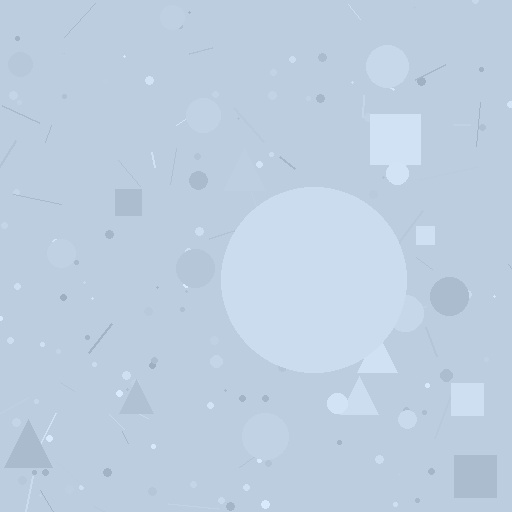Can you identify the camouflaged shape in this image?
The camouflaged shape is a circle.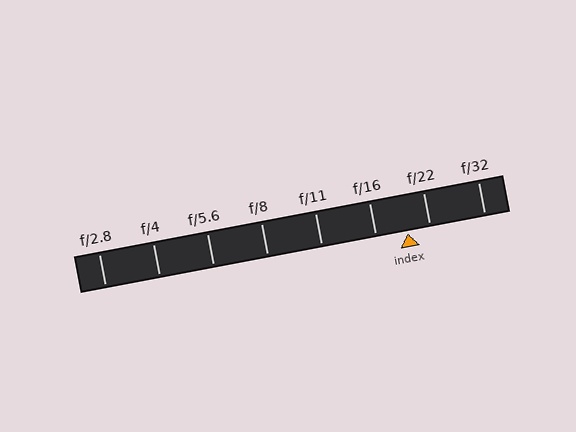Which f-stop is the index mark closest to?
The index mark is closest to f/22.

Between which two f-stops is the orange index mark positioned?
The index mark is between f/16 and f/22.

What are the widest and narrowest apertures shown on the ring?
The widest aperture shown is f/2.8 and the narrowest is f/32.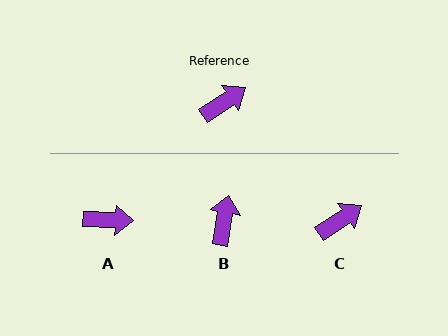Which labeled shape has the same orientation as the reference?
C.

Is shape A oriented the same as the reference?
No, it is off by about 36 degrees.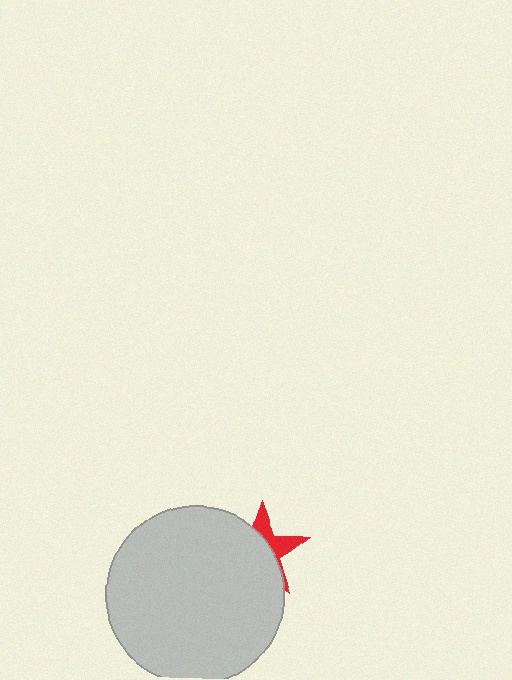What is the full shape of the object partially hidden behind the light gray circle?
The partially hidden object is a red star.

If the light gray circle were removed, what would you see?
You would see the complete red star.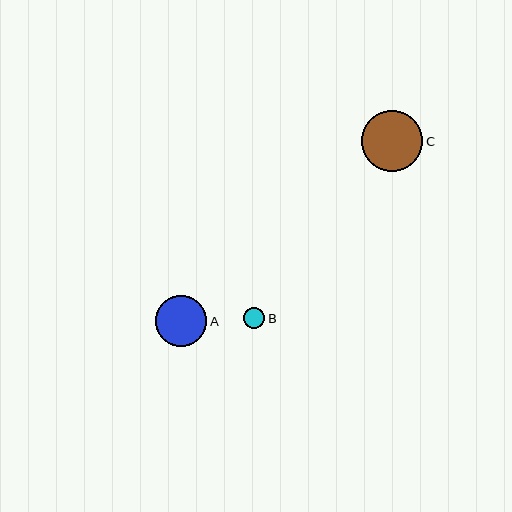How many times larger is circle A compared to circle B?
Circle A is approximately 2.4 times the size of circle B.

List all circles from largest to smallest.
From largest to smallest: C, A, B.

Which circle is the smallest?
Circle B is the smallest with a size of approximately 21 pixels.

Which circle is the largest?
Circle C is the largest with a size of approximately 61 pixels.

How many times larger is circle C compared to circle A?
Circle C is approximately 1.2 times the size of circle A.